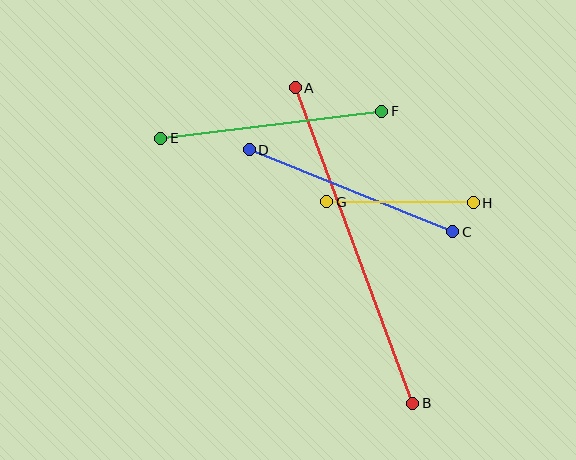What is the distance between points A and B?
The distance is approximately 337 pixels.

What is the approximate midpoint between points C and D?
The midpoint is at approximately (351, 191) pixels.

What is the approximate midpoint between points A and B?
The midpoint is at approximately (354, 245) pixels.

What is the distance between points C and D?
The distance is approximately 220 pixels.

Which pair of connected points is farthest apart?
Points A and B are farthest apart.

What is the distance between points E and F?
The distance is approximately 223 pixels.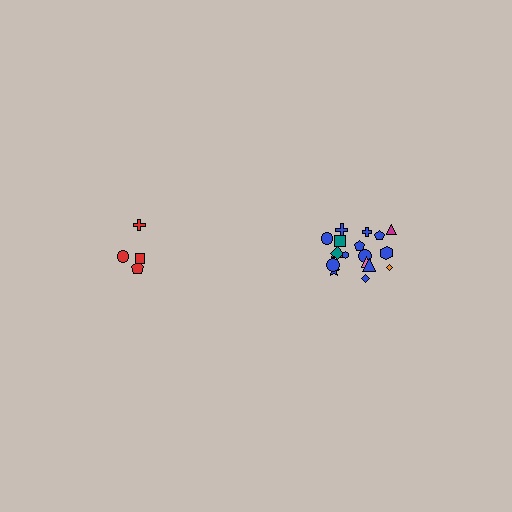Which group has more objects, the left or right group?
The right group.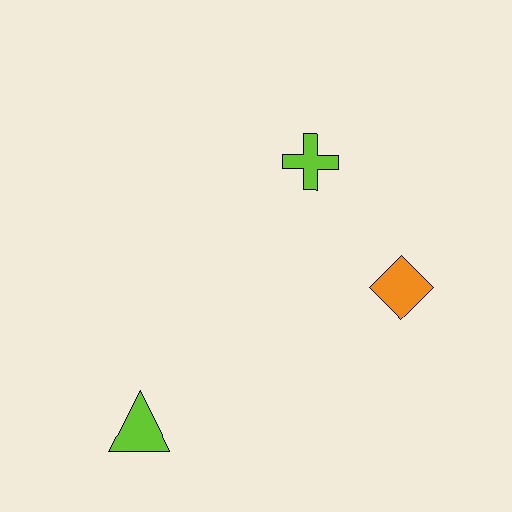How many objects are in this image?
There are 3 objects.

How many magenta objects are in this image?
There are no magenta objects.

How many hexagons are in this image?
There are no hexagons.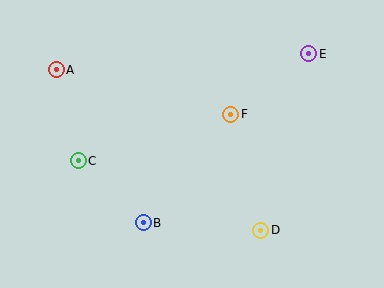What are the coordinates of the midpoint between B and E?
The midpoint between B and E is at (226, 138).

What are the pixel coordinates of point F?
Point F is at (231, 114).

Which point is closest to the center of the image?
Point F at (231, 114) is closest to the center.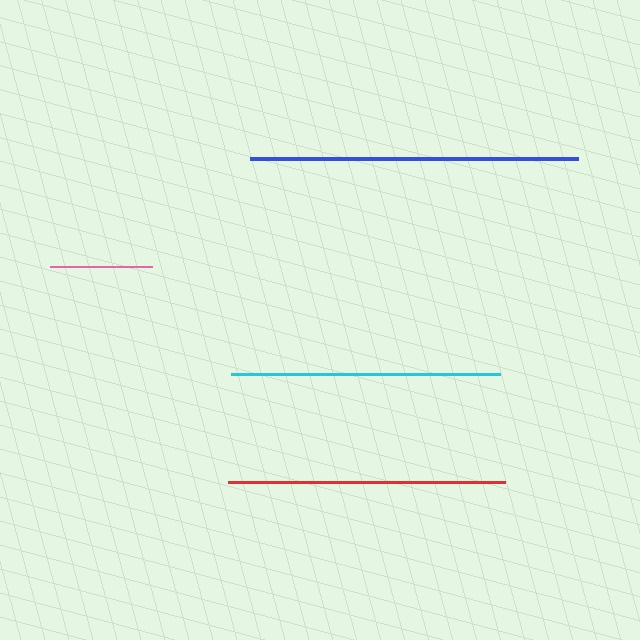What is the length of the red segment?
The red segment is approximately 277 pixels long.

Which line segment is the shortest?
The pink line is the shortest at approximately 102 pixels.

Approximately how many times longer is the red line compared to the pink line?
The red line is approximately 2.7 times the length of the pink line.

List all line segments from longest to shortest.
From longest to shortest: blue, red, cyan, pink.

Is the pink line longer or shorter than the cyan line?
The cyan line is longer than the pink line.